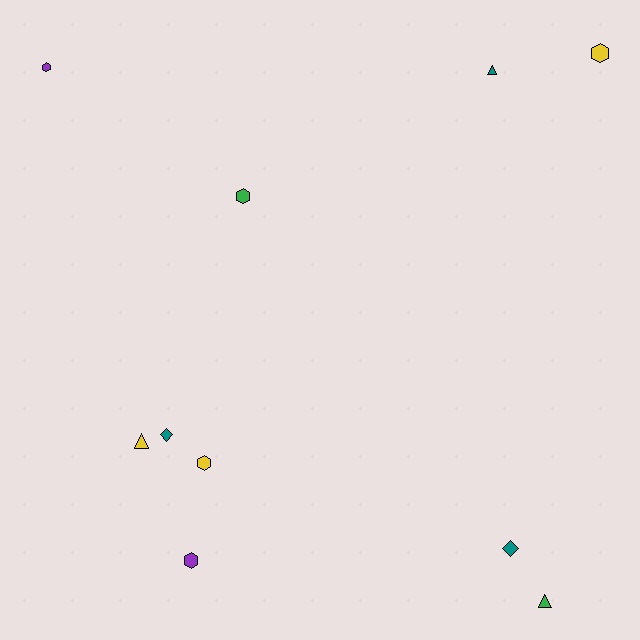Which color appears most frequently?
Teal, with 3 objects.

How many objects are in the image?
There are 10 objects.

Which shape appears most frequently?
Hexagon, with 5 objects.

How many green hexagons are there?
There is 1 green hexagon.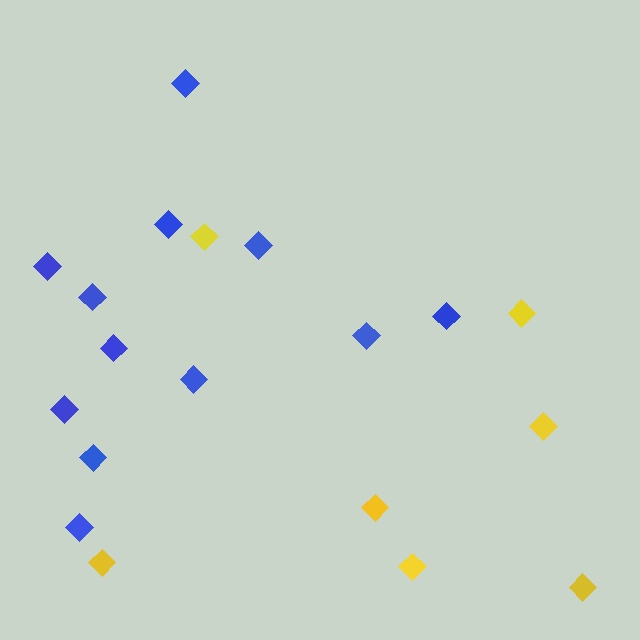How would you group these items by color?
There are 2 groups: one group of blue diamonds (12) and one group of yellow diamonds (7).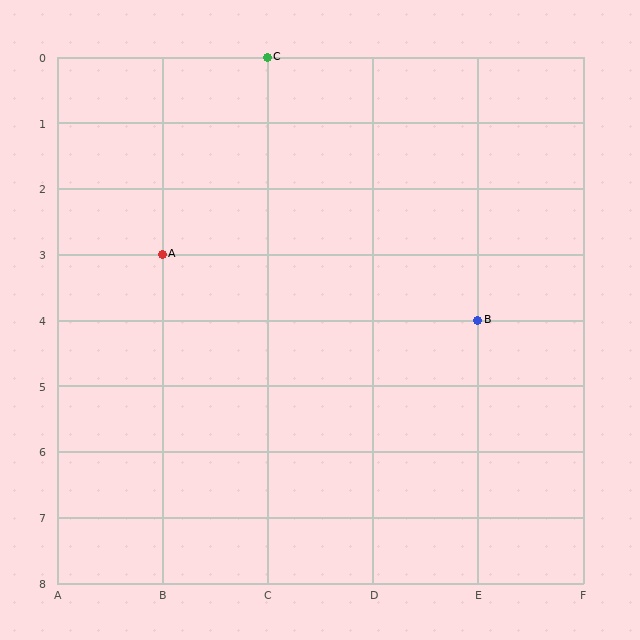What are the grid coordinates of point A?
Point A is at grid coordinates (B, 3).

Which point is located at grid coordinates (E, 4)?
Point B is at (E, 4).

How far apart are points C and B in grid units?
Points C and B are 2 columns and 4 rows apart (about 4.5 grid units diagonally).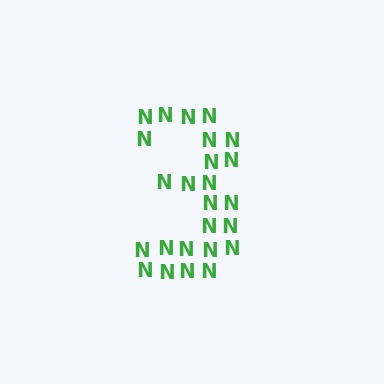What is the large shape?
The large shape is the digit 3.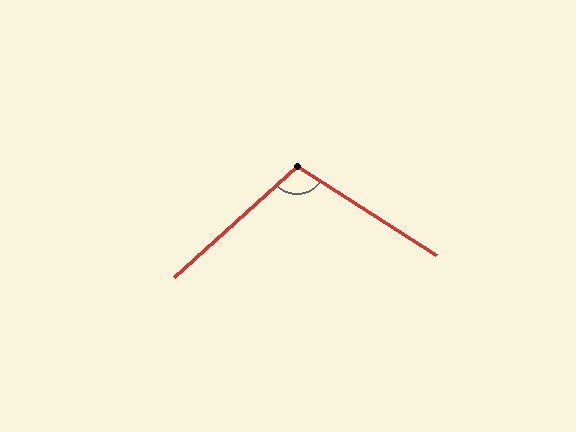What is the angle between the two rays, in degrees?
Approximately 105 degrees.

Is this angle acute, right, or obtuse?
It is obtuse.